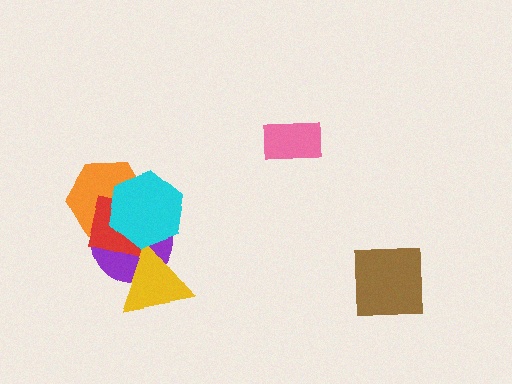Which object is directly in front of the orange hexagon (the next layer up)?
The purple circle is directly in front of the orange hexagon.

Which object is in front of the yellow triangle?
The cyan hexagon is in front of the yellow triangle.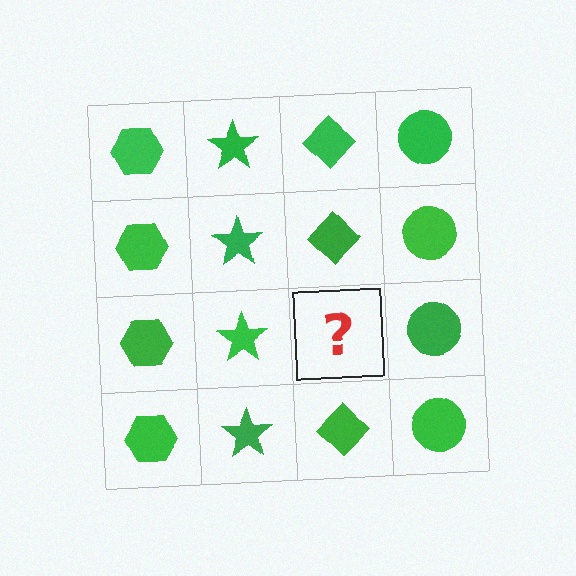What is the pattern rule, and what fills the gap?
The rule is that each column has a consistent shape. The gap should be filled with a green diamond.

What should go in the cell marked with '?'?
The missing cell should contain a green diamond.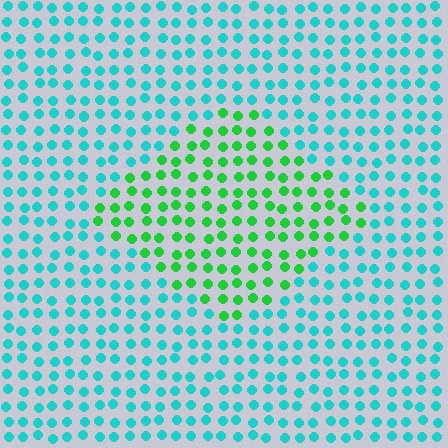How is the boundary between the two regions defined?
The boundary is defined purely by a slight shift in hue (about 49 degrees). Spacing, size, and orientation are identical on both sides.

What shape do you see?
I see a diamond.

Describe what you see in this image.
The image is filled with small cyan elements in a uniform arrangement. A diamond-shaped region is visible where the elements are tinted to a slightly different hue, forming a subtle color boundary.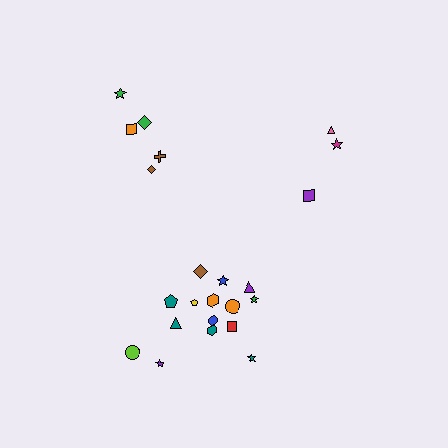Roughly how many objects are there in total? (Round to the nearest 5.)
Roughly 25 objects in total.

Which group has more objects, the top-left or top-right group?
The top-left group.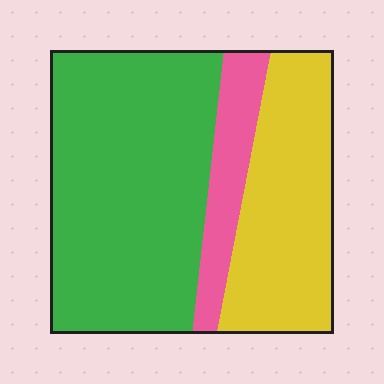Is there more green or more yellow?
Green.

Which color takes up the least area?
Pink, at roughly 15%.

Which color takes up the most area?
Green, at roughly 55%.